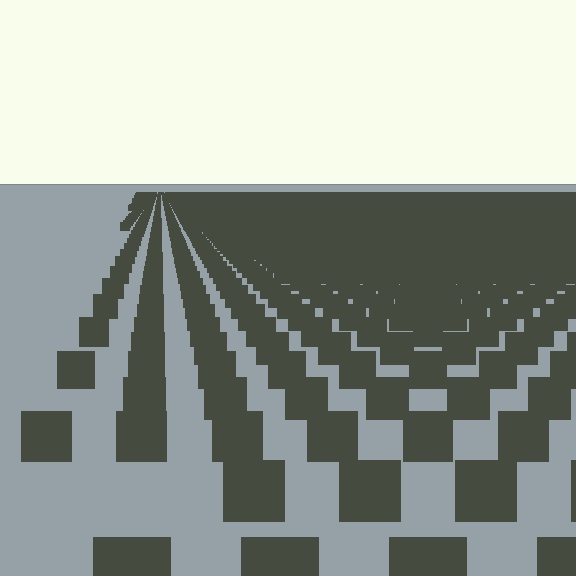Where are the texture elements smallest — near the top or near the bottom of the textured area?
Near the top.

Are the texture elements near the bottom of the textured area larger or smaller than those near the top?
Larger. Near the bottom, elements are closer to the viewer and appear at a bigger on-screen size.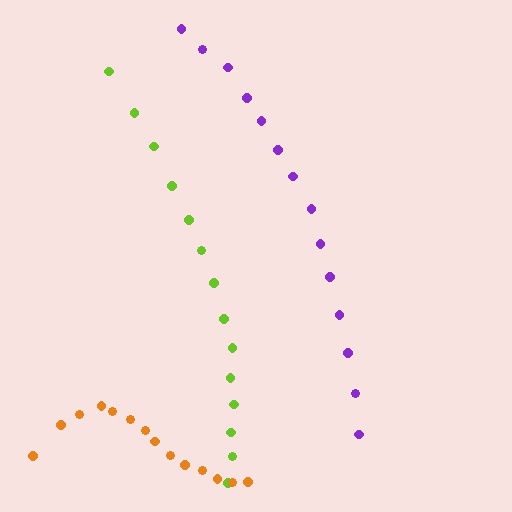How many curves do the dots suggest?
There are 3 distinct paths.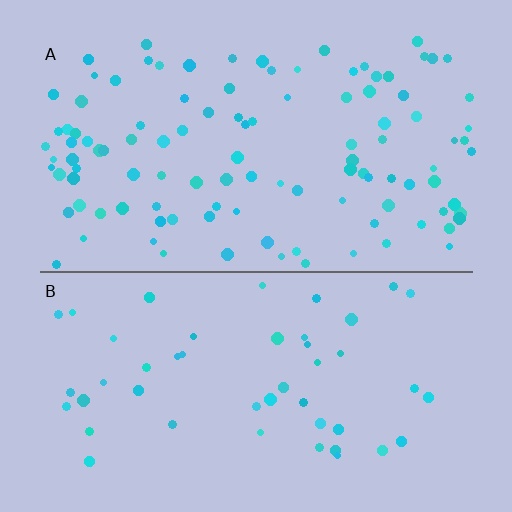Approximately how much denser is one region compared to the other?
Approximately 2.3× — region A over region B.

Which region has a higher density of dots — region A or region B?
A (the top).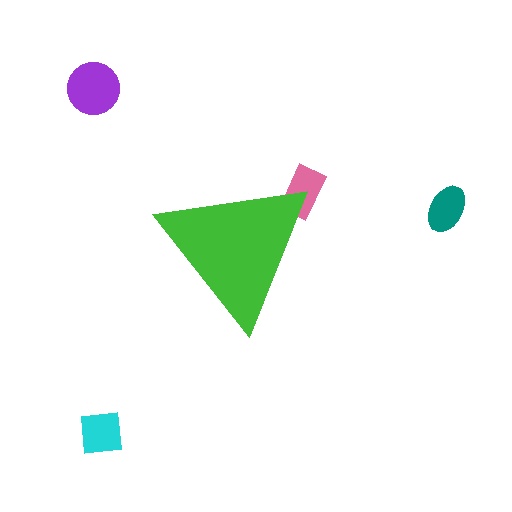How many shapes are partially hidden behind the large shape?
1 shape is partially hidden.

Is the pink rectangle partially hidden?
Yes, the pink rectangle is partially hidden behind the green triangle.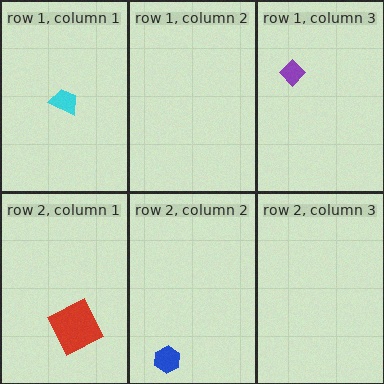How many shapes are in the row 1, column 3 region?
1.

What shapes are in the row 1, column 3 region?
The purple diamond.